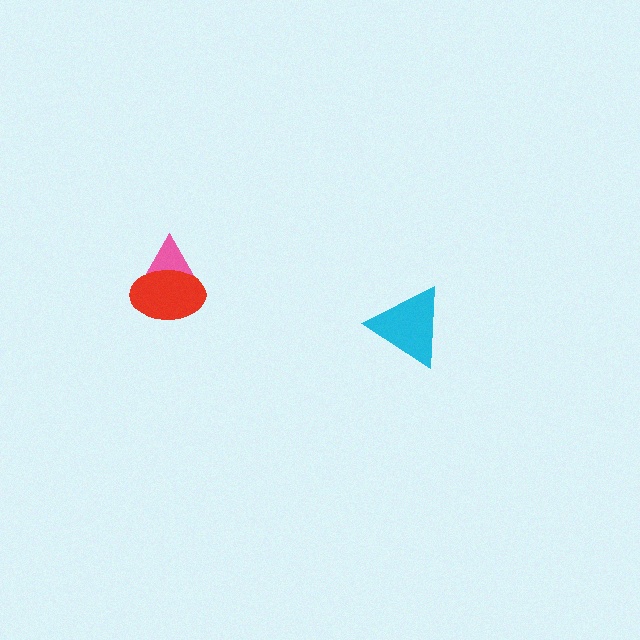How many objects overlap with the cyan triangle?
0 objects overlap with the cyan triangle.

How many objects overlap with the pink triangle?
1 object overlaps with the pink triangle.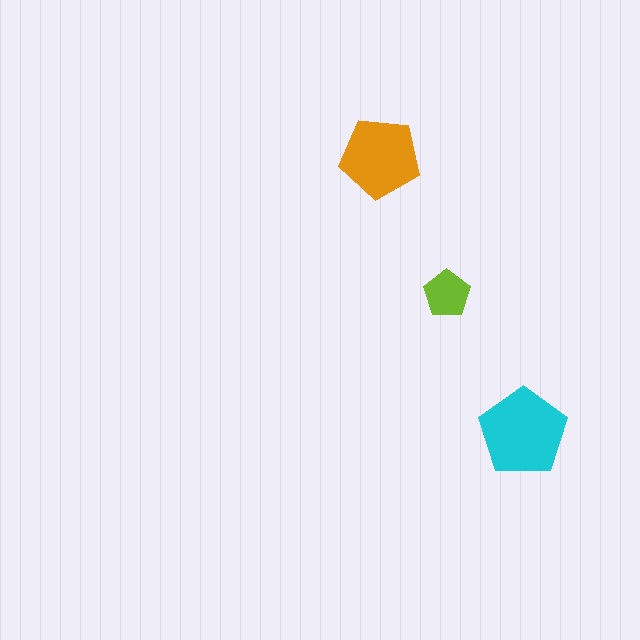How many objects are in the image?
There are 3 objects in the image.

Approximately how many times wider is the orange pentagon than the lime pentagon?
About 1.5 times wider.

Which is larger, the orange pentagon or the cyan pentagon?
The cyan one.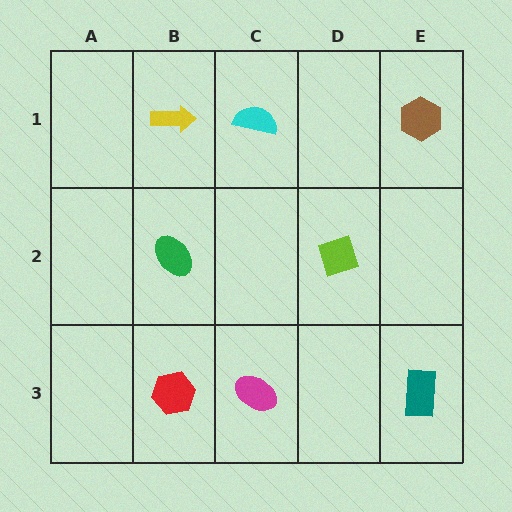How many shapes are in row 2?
2 shapes.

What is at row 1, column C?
A cyan semicircle.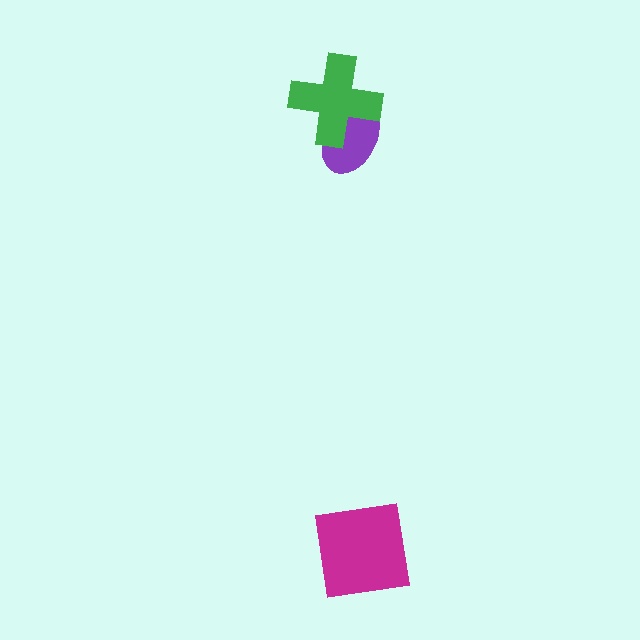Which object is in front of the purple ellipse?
The green cross is in front of the purple ellipse.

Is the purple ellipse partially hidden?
Yes, it is partially covered by another shape.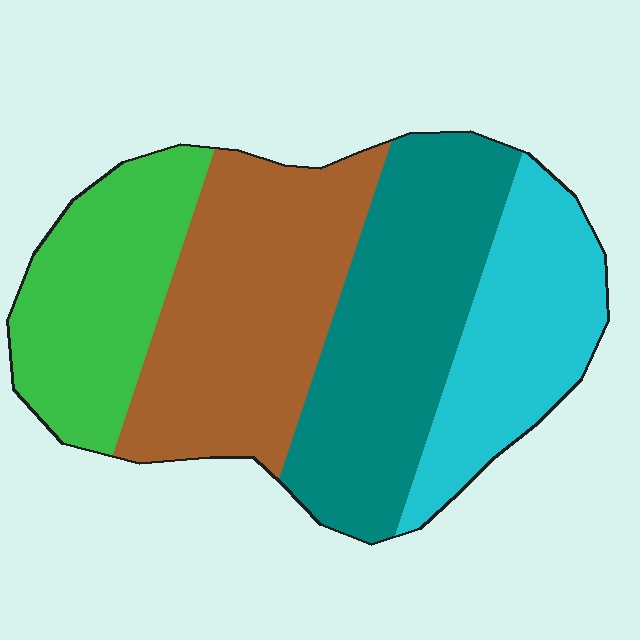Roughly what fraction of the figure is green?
Green covers roughly 20% of the figure.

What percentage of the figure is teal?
Teal covers 29% of the figure.